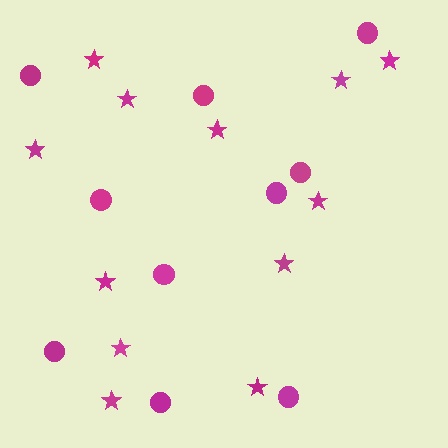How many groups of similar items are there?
There are 2 groups: one group of stars (12) and one group of circles (10).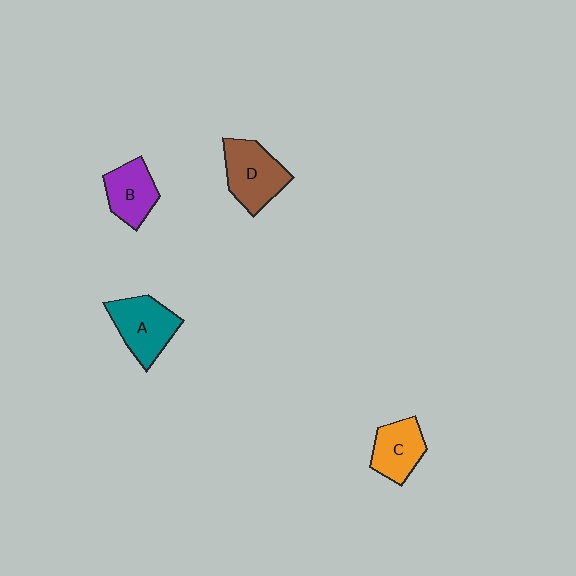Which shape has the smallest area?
Shape C (orange).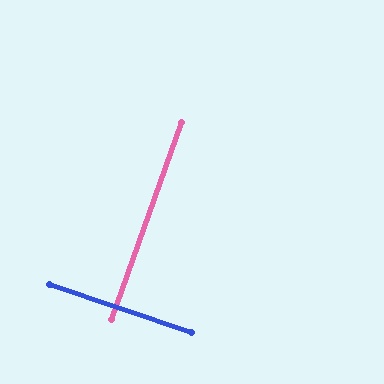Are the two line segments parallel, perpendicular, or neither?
Perpendicular — they meet at approximately 89°.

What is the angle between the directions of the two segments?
Approximately 89 degrees.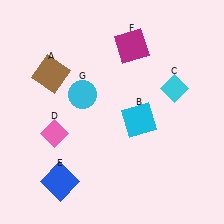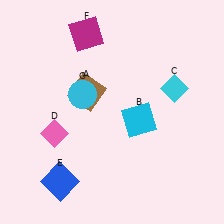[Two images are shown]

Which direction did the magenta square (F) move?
The magenta square (F) moved left.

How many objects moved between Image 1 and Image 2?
2 objects moved between the two images.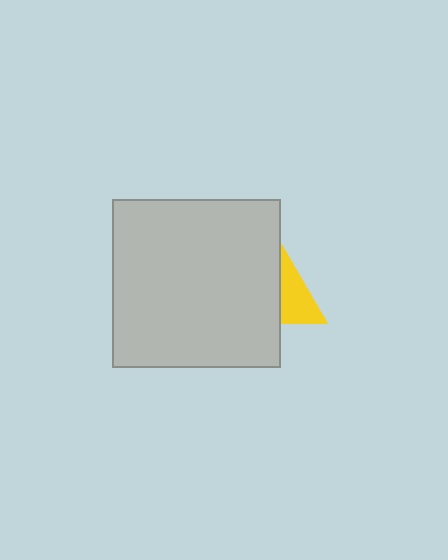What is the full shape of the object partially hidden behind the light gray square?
The partially hidden object is a yellow triangle.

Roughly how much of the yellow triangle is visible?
A small part of it is visible (roughly 43%).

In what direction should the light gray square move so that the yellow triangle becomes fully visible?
The light gray square should move left. That is the shortest direction to clear the overlap and leave the yellow triangle fully visible.